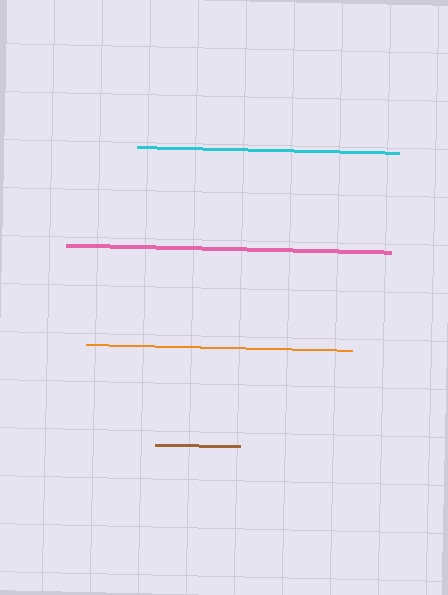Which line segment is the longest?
The pink line is the longest at approximately 325 pixels.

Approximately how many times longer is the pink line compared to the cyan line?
The pink line is approximately 1.2 times the length of the cyan line.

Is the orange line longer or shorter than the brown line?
The orange line is longer than the brown line.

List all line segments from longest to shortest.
From longest to shortest: pink, orange, cyan, brown.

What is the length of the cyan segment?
The cyan segment is approximately 262 pixels long.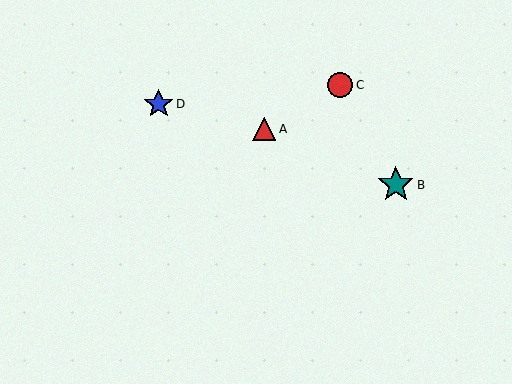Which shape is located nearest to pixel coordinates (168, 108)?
The blue star (labeled D) at (159, 104) is nearest to that location.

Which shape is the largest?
The teal star (labeled B) is the largest.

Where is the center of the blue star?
The center of the blue star is at (159, 104).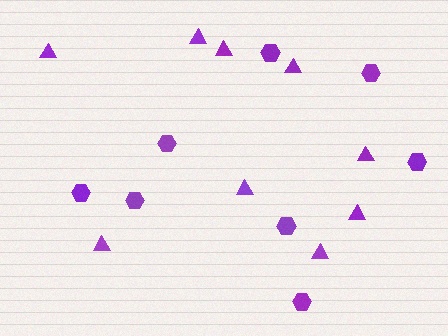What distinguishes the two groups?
There are 2 groups: one group of triangles (9) and one group of hexagons (8).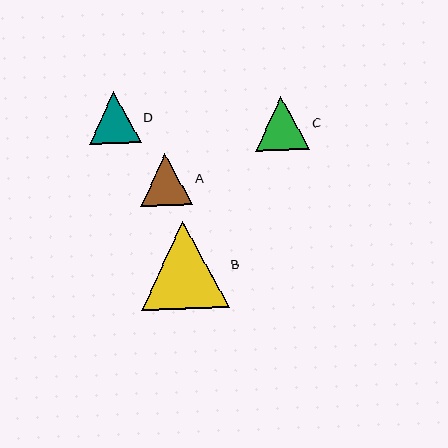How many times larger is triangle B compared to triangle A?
Triangle B is approximately 1.7 times the size of triangle A.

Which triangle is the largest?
Triangle B is the largest with a size of approximately 88 pixels.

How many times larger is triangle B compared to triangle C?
Triangle B is approximately 1.6 times the size of triangle C.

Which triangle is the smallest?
Triangle D is the smallest with a size of approximately 51 pixels.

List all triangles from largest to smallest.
From largest to smallest: B, C, A, D.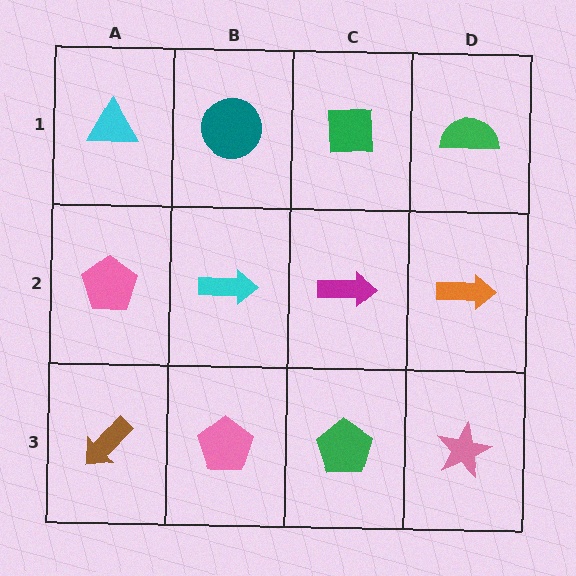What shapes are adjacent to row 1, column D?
An orange arrow (row 2, column D), a green square (row 1, column C).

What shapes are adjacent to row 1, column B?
A cyan arrow (row 2, column B), a cyan triangle (row 1, column A), a green square (row 1, column C).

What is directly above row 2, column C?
A green square.